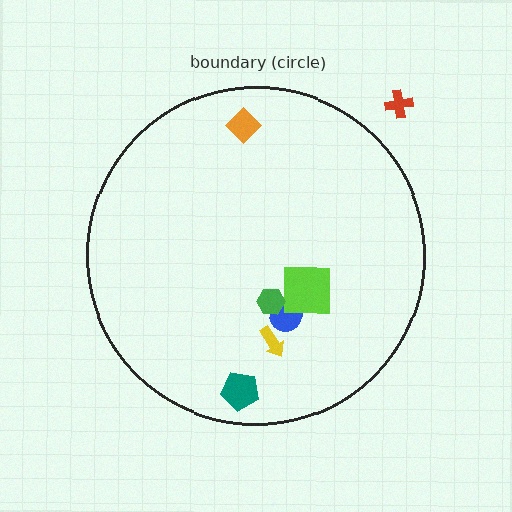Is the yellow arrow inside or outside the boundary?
Inside.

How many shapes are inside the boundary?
6 inside, 1 outside.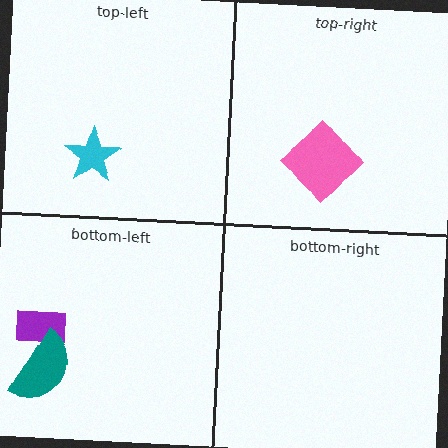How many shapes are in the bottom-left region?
2.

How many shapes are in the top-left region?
1.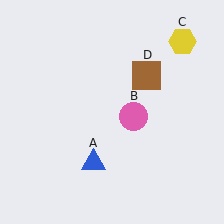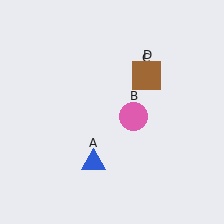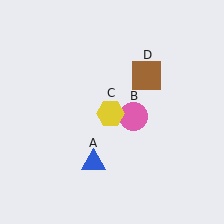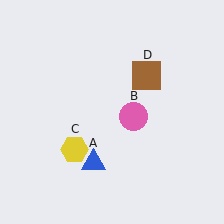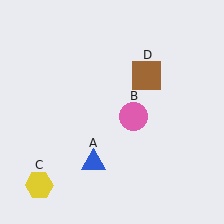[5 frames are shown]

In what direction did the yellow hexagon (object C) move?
The yellow hexagon (object C) moved down and to the left.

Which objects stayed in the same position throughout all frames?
Blue triangle (object A) and pink circle (object B) and brown square (object D) remained stationary.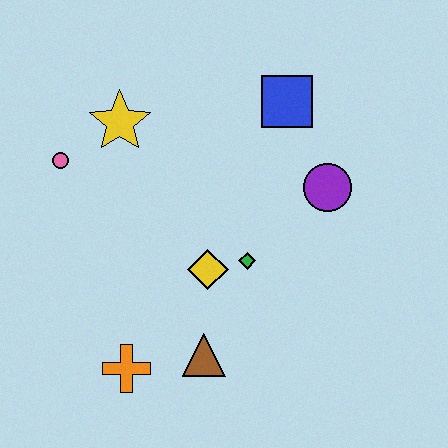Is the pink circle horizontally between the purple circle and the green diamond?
No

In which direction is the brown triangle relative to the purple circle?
The brown triangle is below the purple circle.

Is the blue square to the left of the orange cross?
No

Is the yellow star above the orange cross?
Yes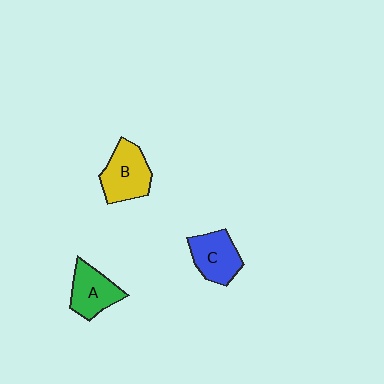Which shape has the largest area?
Shape B (yellow).